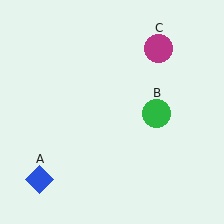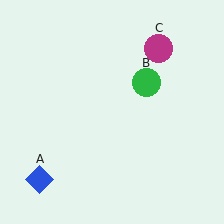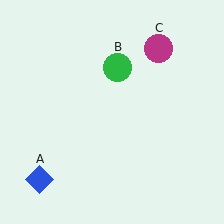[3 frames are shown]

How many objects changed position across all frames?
1 object changed position: green circle (object B).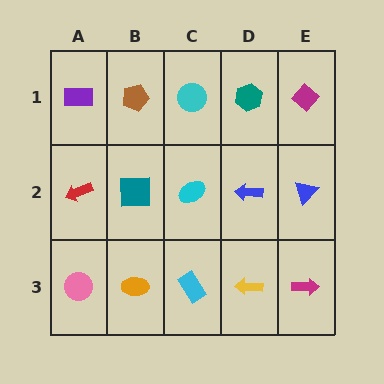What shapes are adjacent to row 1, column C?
A cyan ellipse (row 2, column C), a brown pentagon (row 1, column B), a teal hexagon (row 1, column D).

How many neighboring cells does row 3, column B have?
3.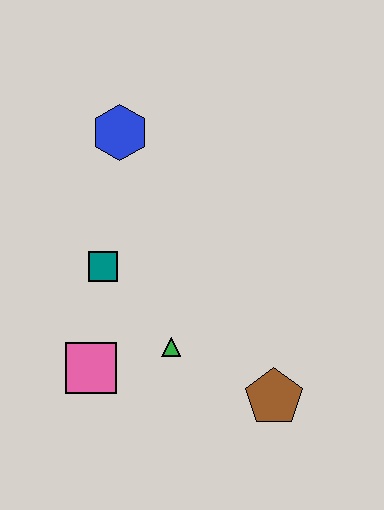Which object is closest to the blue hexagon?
The teal square is closest to the blue hexagon.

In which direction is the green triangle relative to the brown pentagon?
The green triangle is to the left of the brown pentagon.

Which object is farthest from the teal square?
The brown pentagon is farthest from the teal square.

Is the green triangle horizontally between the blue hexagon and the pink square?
No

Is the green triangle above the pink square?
Yes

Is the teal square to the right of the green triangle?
No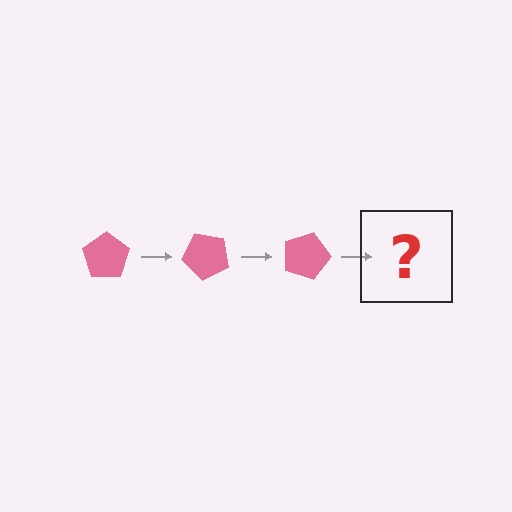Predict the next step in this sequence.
The next step is a pink pentagon rotated 135 degrees.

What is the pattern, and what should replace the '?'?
The pattern is that the pentagon rotates 45 degrees each step. The '?' should be a pink pentagon rotated 135 degrees.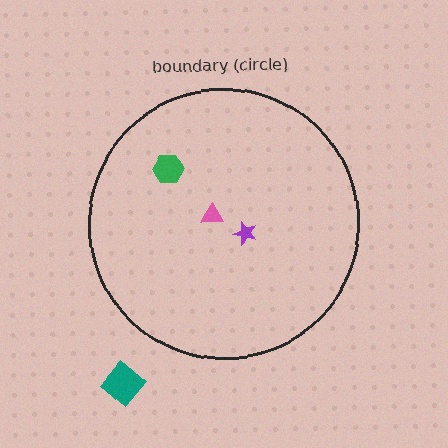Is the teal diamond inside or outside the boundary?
Outside.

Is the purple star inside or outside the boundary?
Inside.